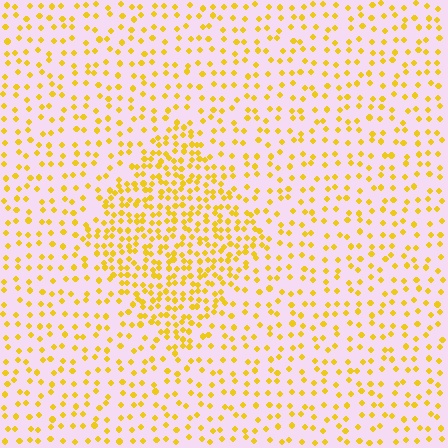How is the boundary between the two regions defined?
The boundary is defined by a change in element density (approximately 2.2x ratio). All elements are the same color, size, and shape.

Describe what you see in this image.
The image contains small yellow elements arranged at two different densities. A diamond-shaped region is visible where the elements are more densely packed than the surrounding area.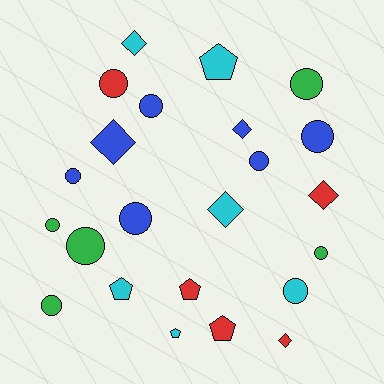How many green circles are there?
There are 5 green circles.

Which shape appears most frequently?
Circle, with 12 objects.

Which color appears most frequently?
Blue, with 7 objects.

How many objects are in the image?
There are 23 objects.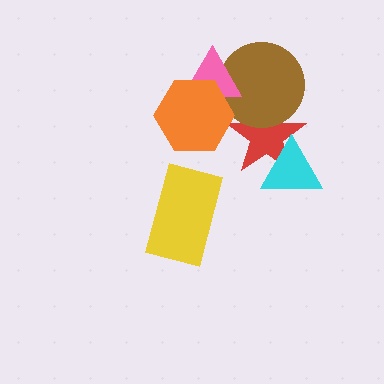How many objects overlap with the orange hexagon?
2 objects overlap with the orange hexagon.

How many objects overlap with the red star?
2 objects overlap with the red star.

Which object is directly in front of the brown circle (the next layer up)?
The pink triangle is directly in front of the brown circle.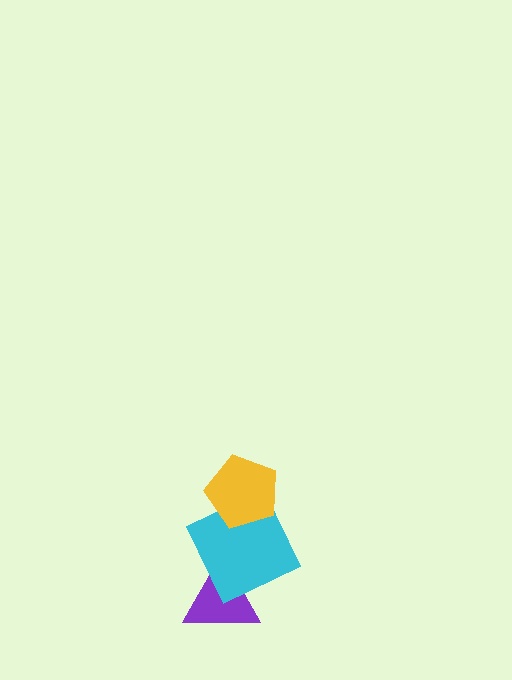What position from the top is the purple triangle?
The purple triangle is 3rd from the top.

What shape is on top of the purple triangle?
The cyan square is on top of the purple triangle.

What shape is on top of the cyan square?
The yellow pentagon is on top of the cyan square.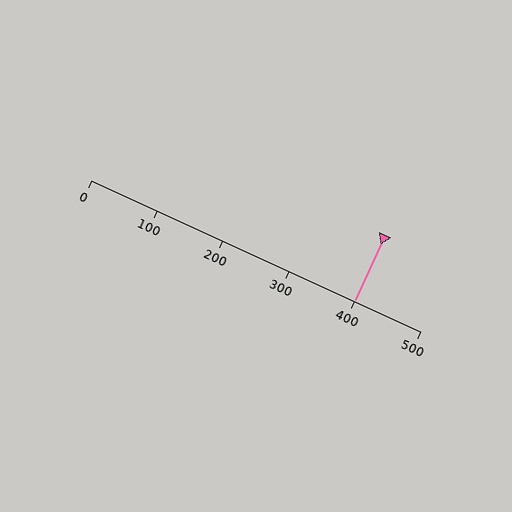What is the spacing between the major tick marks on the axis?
The major ticks are spaced 100 apart.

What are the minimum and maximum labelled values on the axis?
The axis runs from 0 to 500.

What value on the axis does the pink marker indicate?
The marker indicates approximately 400.